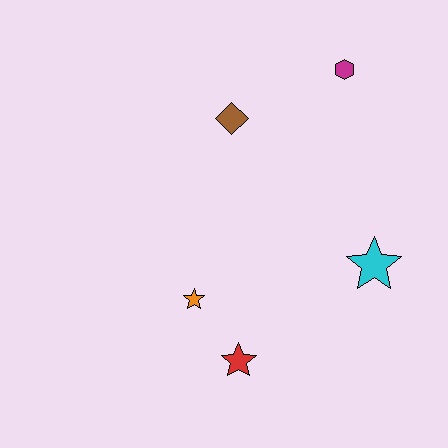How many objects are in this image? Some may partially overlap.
There are 5 objects.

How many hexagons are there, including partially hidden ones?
There is 1 hexagon.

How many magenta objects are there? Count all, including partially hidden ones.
There is 1 magenta object.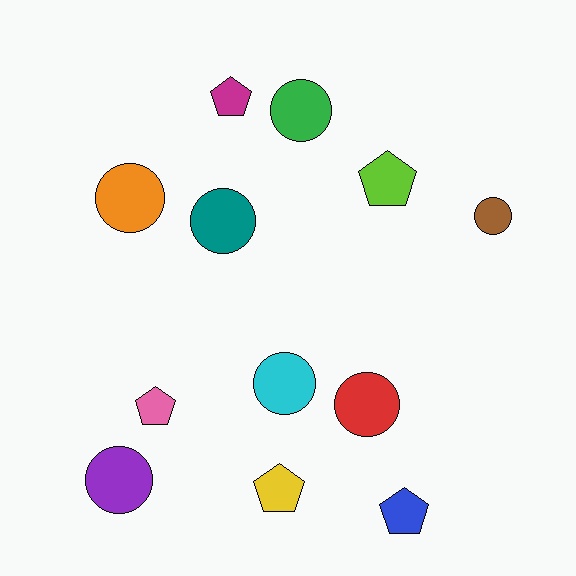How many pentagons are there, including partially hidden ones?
There are 5 pentagons.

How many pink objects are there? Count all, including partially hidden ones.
There is 1 pink object.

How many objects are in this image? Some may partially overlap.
There are 12 objects.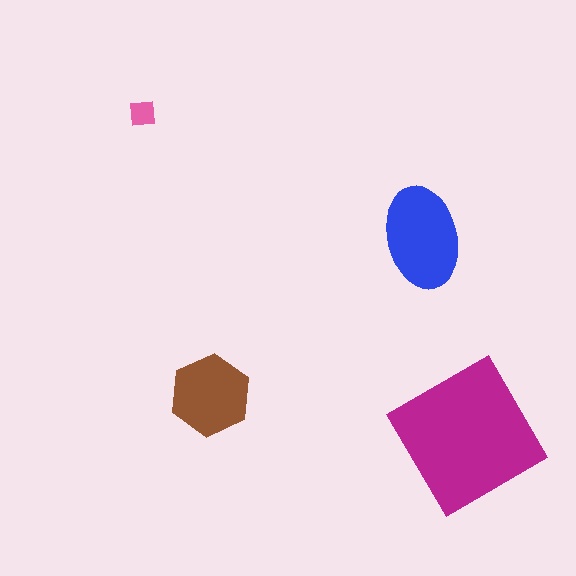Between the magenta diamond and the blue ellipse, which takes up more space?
The magenta diamond.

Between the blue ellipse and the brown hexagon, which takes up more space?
The blue ellipse.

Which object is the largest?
The magenta diamond.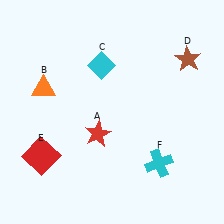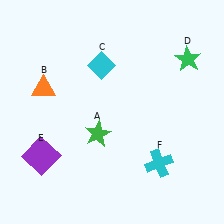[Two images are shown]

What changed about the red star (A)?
In Image 1, A is red. In Image 2, it changed to green.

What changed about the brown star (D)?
In Image 1, D is brown. In Image 2, it changed to green.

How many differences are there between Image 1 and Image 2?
There are 3 differences between the two images.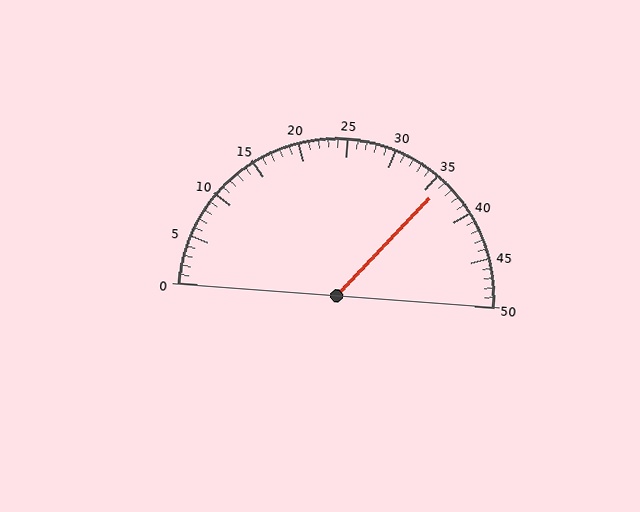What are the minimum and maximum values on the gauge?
The gauge ranges from 0 to 50.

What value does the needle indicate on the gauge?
The needle indicates approximately 36.